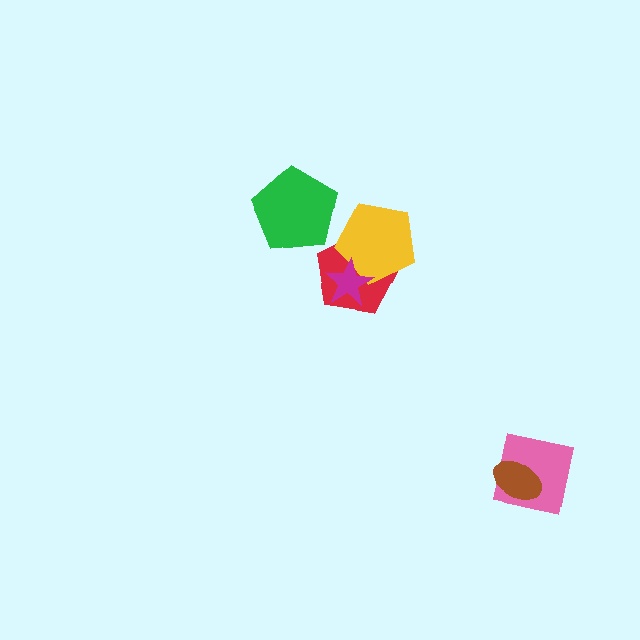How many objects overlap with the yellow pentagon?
2 objects overlap with the yellow pentagon.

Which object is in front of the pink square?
The brown ellipse is in front of the pink square.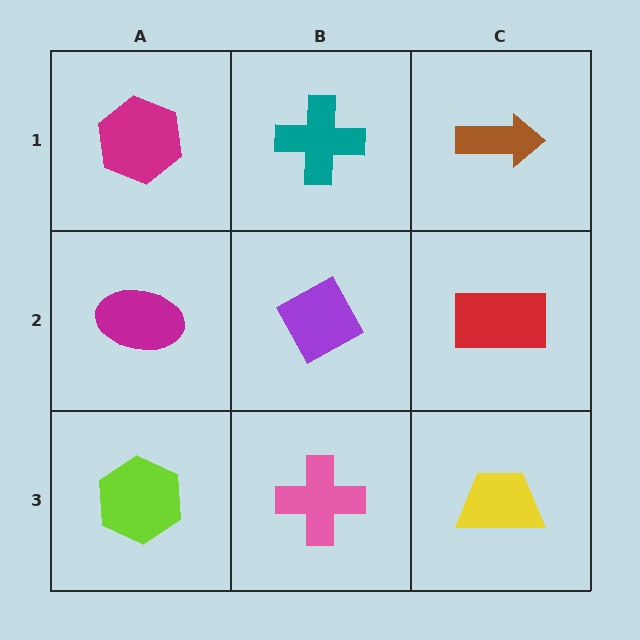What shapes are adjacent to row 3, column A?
A magenta ellipse (row 2, column A), a pink cross (row 3, column B).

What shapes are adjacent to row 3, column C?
A red rectangle (row 2, column C), a pink cross (row 3, column B).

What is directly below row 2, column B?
A pink cross.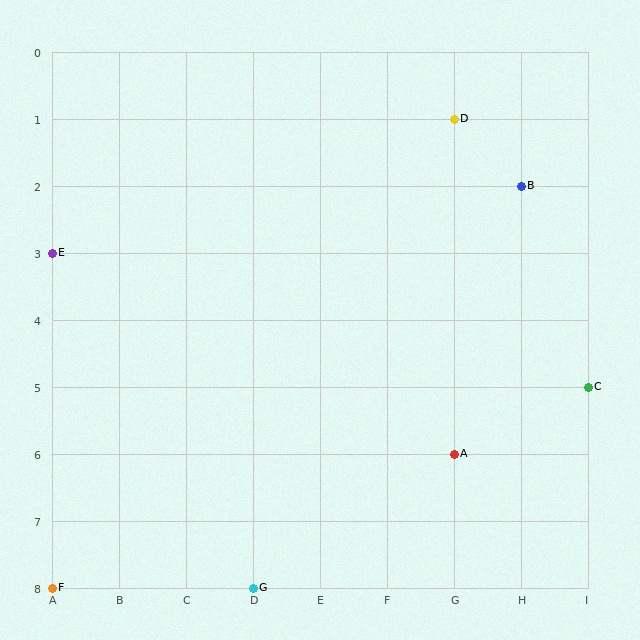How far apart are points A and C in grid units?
Points A and C are 2 columns and 1 row apart (about 2.2 grid units diagonally).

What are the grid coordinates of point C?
Point C is at grid coordinates (I, 5).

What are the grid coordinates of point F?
Point F is at grid coordinates (A, 8).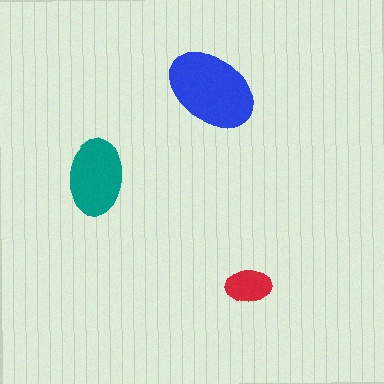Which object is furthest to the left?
The teal ellipse is leftmost.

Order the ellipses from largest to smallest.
the blue one, the teal one, the red one.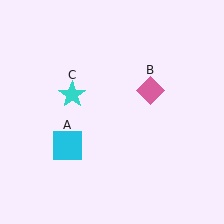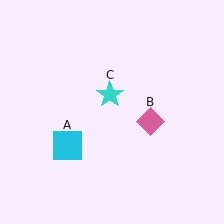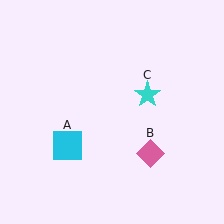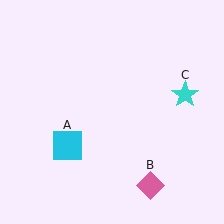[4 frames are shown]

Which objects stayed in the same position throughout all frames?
Cyan square (object A) remained stationary.